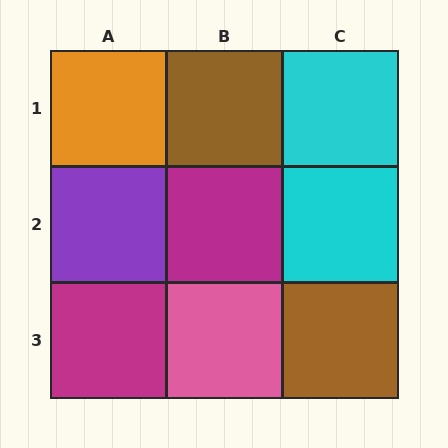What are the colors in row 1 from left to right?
Orange, brown, cyan.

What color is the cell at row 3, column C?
Brown.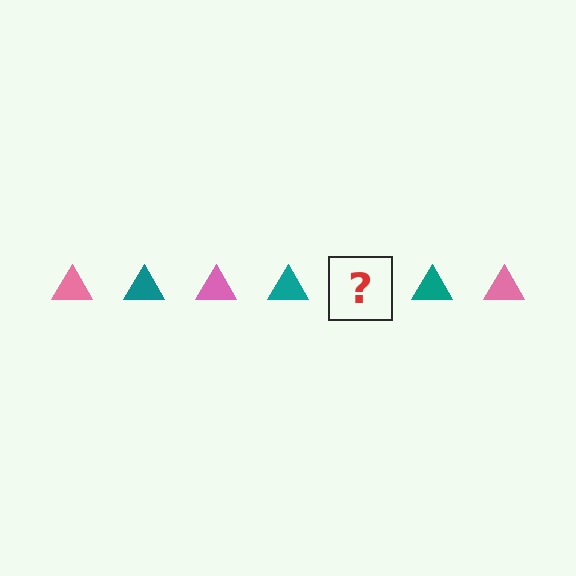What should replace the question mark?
The question mark should be replaced with a pink triangle.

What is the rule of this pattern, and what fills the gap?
The rule is that the pattern cycles through pink, teal triangles. The gap should be filled with a pink triangle.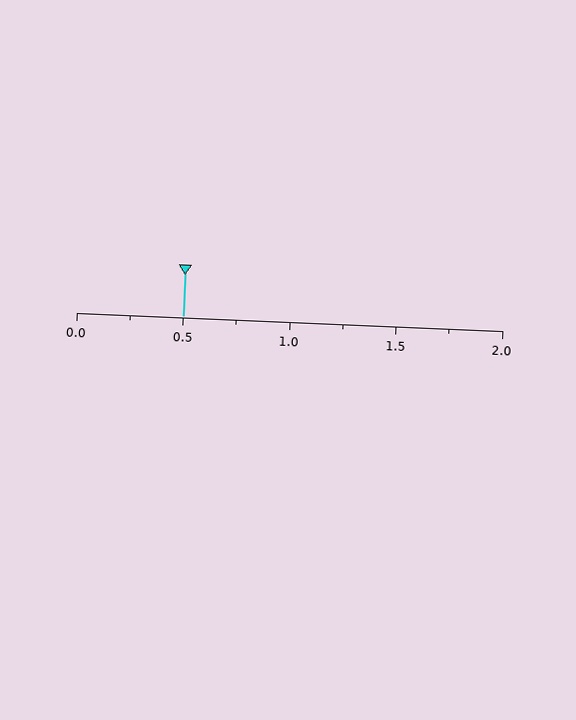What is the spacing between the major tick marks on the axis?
The major ticks are spaced 0.5 apart.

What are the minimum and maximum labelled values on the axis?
The axis runs from 0.0 to 2.0.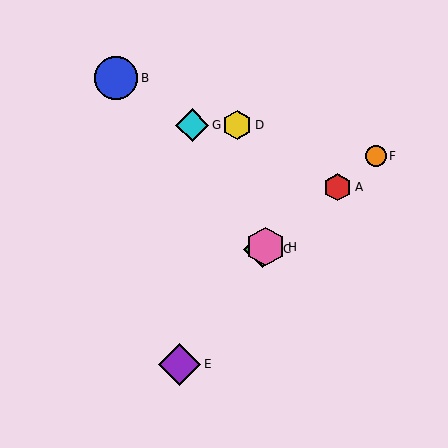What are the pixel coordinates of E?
Object E is at (180, 364).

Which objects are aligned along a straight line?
Objects A, C, F, H are aligned along a straight line.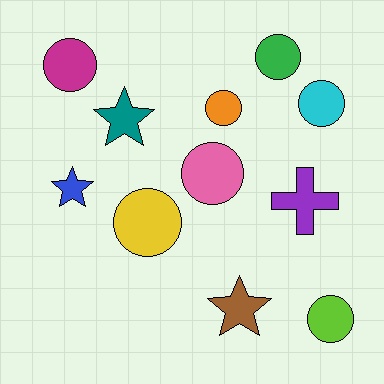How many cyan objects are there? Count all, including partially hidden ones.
There is 1 cyan object.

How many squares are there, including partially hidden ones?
There are no squares.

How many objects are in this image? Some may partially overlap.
There are 11 objects.